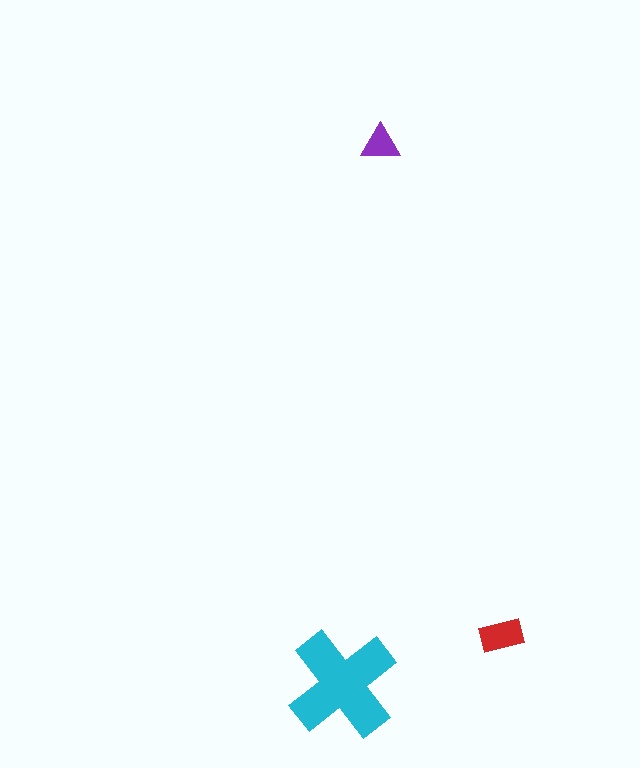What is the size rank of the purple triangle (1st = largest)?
3rd.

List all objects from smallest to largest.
The purple triangle, the red rectangle, the cyan cross.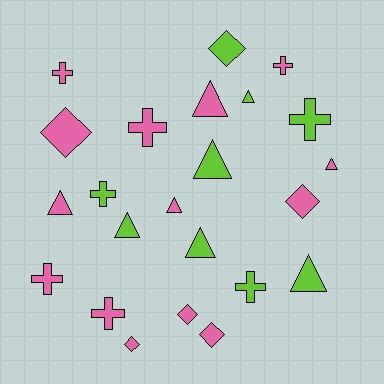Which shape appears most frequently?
Triangle, with 9 objects.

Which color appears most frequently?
Pink, with 14 objects.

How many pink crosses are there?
There are 5 pink crosses.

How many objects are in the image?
There are 23 objects.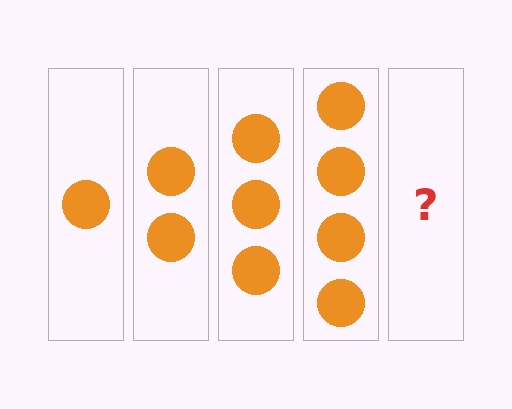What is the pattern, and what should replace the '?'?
The pattern is that each step adds one more circle. The '?' should be 5 circles.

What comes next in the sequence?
The next element should be 5 circles.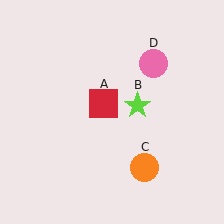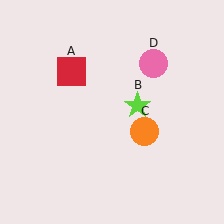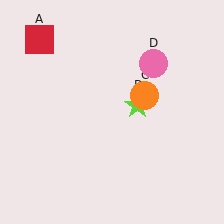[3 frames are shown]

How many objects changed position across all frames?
2 objects changed position: red square (object A), orange circle (object C).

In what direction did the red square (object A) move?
The red square (object A) moved up and to the left.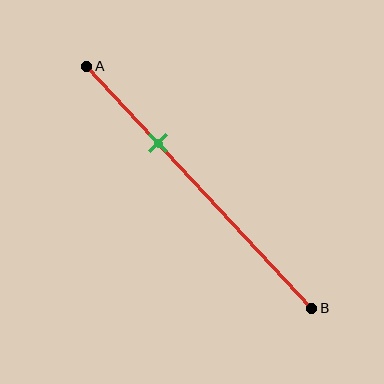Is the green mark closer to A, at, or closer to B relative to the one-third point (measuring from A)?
The green mark is approximately at the one-third point of segment AB.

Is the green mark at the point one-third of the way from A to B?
Yes, the mark is approximately at the one-third point.